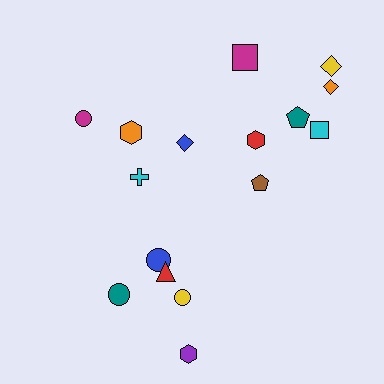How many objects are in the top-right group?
There are 8 objects.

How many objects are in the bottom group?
There are 5 objects.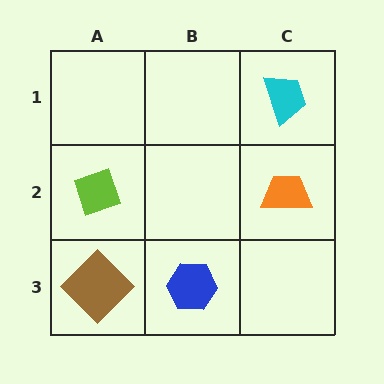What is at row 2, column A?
A lime diamond.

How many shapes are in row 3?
2 shapes.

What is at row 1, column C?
A cyan trapezoid.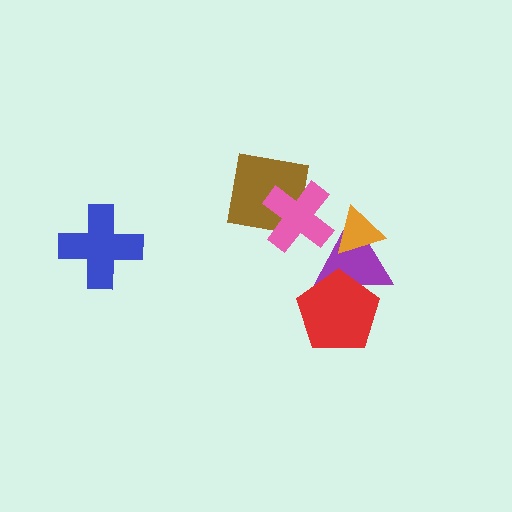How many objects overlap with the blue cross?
0 objects overlap with the blue cross.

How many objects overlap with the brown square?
1 object overlaps with the brown square.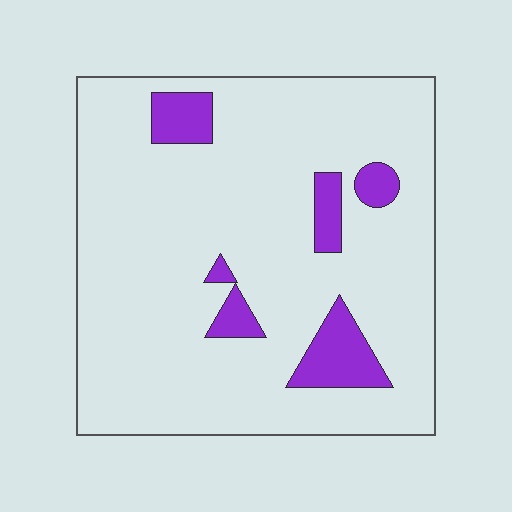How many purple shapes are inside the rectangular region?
6.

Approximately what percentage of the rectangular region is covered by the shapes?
Approximately 10%.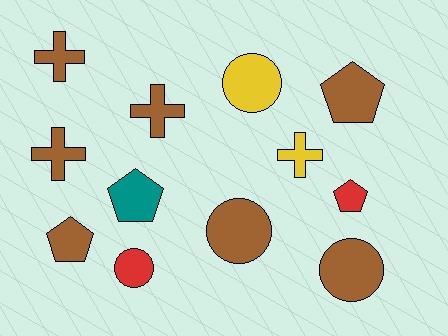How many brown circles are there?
There are 2 brown circles.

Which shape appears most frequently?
Circle, with 4 objects.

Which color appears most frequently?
Brown, with 7 objects.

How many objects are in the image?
There are 12 objects.